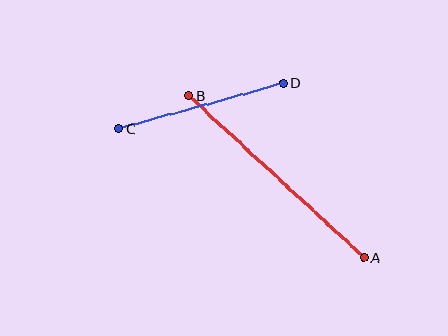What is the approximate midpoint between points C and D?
The midpoint is at approximately (201, 106) pixels.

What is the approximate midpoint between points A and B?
The midpoint is at approximately (276, 177) pixels.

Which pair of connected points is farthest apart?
Points A and B are farthest apart.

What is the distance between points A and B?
The distance is approximately 238 pixels.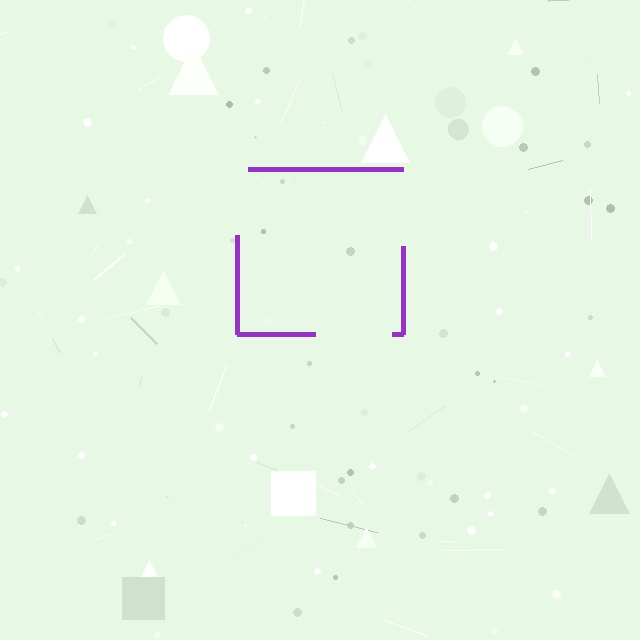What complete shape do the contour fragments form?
The contour fragments form a square.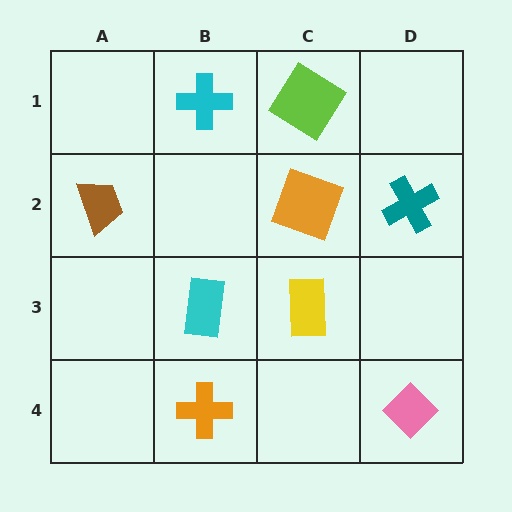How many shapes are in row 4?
2 shapes.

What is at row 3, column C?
A yellow rectangle.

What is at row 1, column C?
A lime diamond.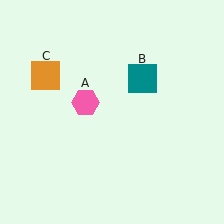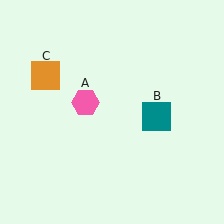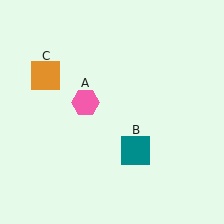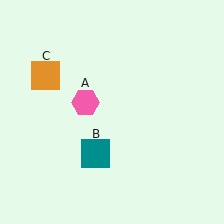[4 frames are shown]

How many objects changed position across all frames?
1 object changed position: teal square (object B).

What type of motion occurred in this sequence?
The teal square (object B) rotated clockwise around the center of the scene.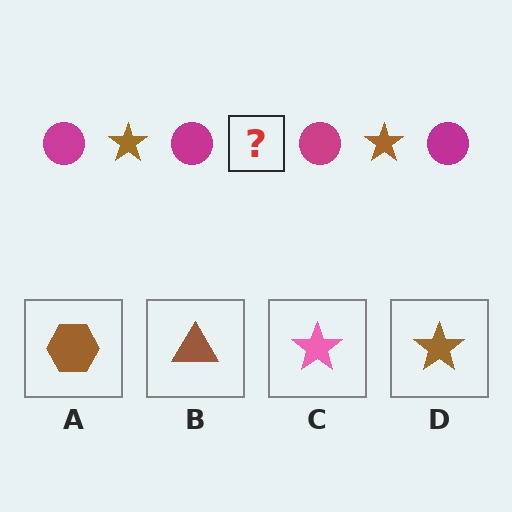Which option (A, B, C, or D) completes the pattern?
D.